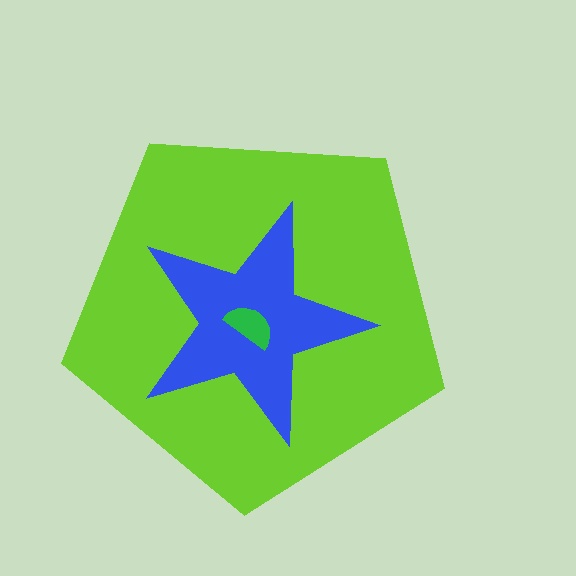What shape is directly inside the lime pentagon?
The blue star.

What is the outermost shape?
The lime pentagon.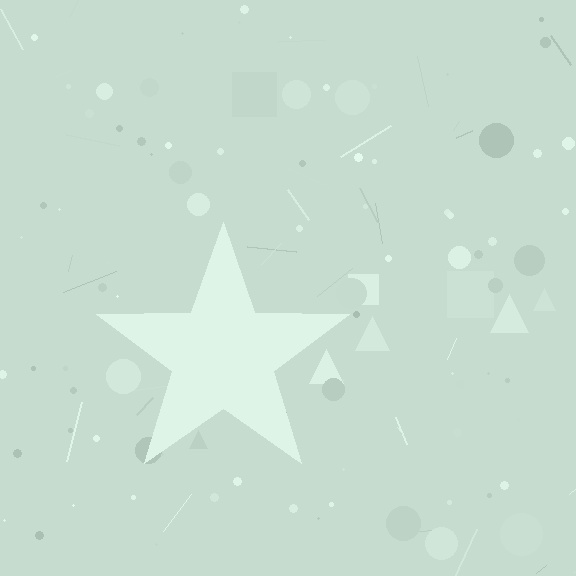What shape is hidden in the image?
A star is hidden in the image.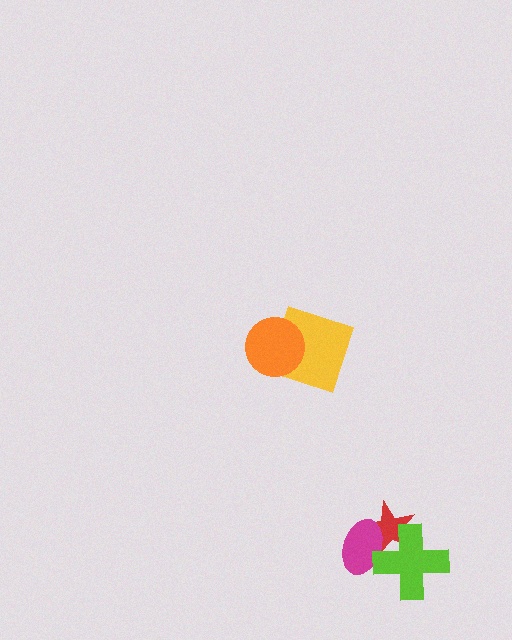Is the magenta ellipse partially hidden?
Yes, it is partially covered by another shape.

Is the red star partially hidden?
Yes, it is partially covered by another shape.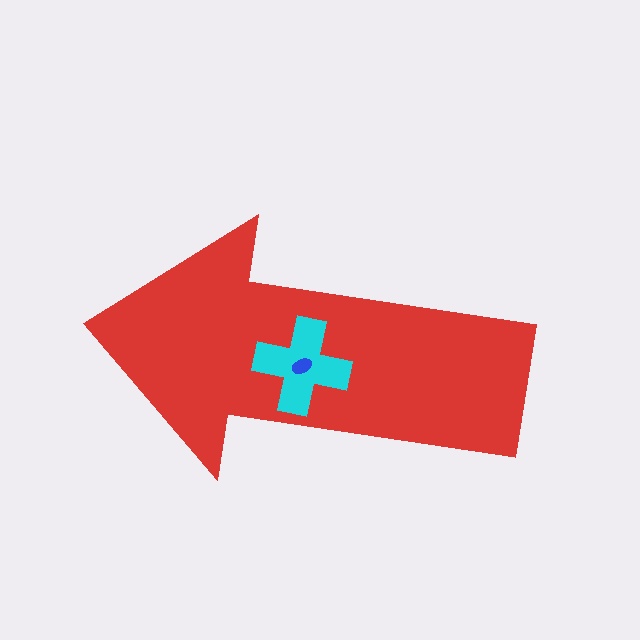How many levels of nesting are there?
3.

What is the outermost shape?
The red arrow.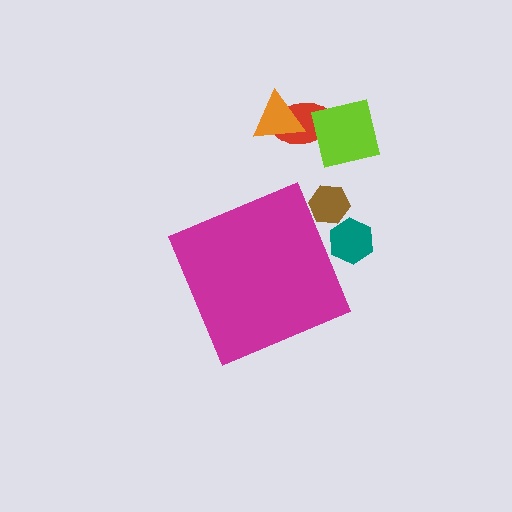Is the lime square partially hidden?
No, the lime square is fully visible.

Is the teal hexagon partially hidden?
Yes, the teal hexagon is partially hidden behind the magenta diamond.